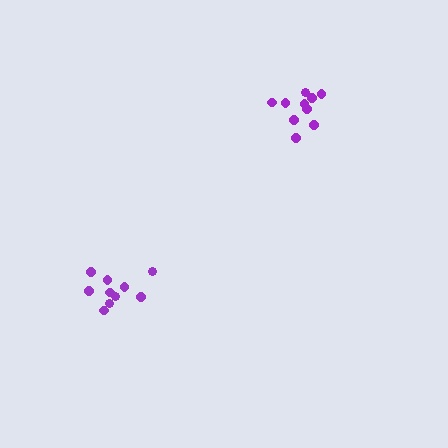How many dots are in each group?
Group 1: 10 dots, Group 2: 10 dots (20 total).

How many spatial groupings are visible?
There are 2 spatial groupings.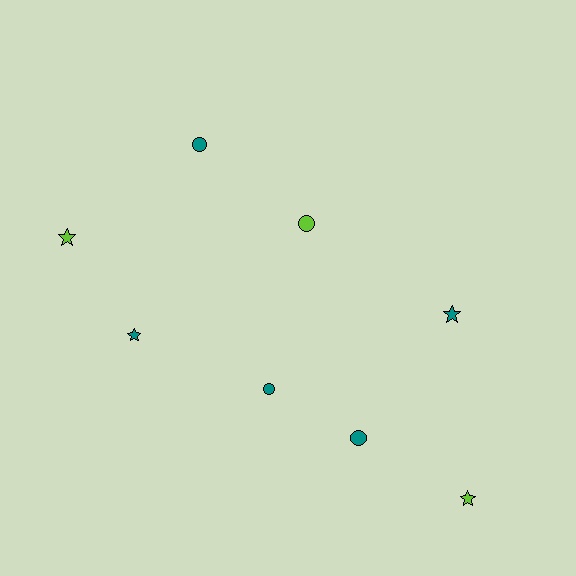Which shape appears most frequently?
Circle, with 4 objects.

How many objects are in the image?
There are 8 objects.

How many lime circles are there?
There is 1 lime circle.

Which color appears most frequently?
Teal, with 5 objects.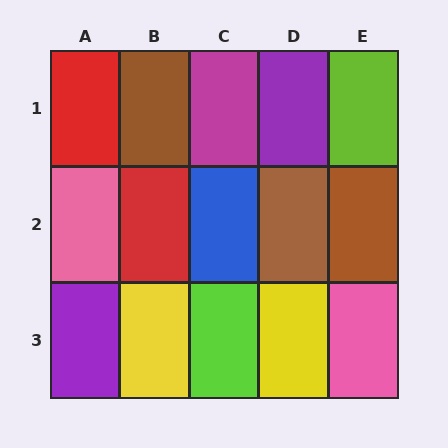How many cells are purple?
2 cells are purple.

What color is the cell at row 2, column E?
Brown.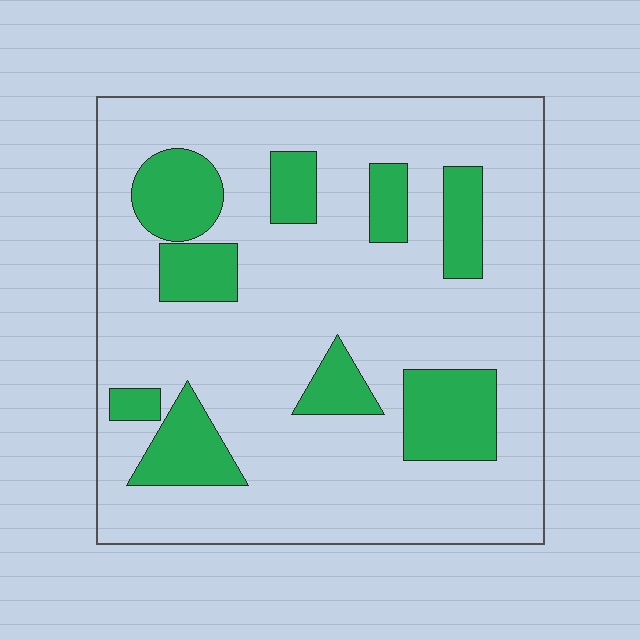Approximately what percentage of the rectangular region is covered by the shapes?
Approximately 20%.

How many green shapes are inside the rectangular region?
9.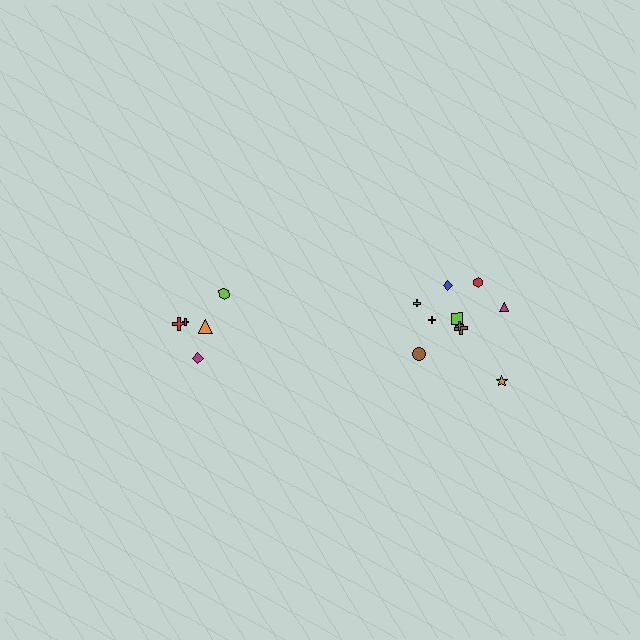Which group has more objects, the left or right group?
The right group.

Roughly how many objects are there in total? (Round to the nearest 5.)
Roughly 15 objects in total.